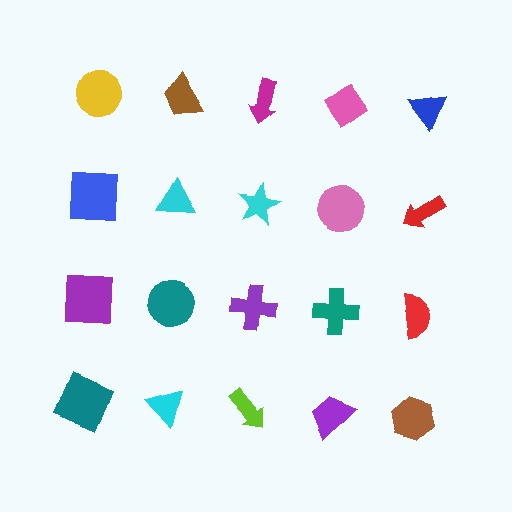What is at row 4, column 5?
A brown hexagon.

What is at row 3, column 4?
A teal cross.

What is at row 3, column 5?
A red semicircle.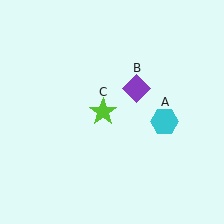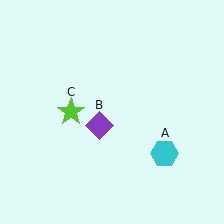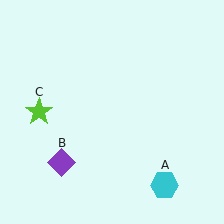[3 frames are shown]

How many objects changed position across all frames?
3 objects changed position: cyan hexagon (object A), purple diamond (object B), lime star (object C).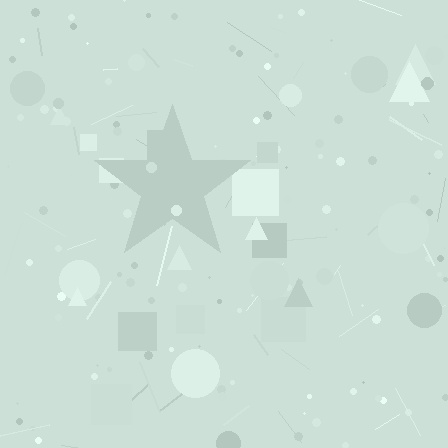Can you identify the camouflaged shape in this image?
The camouflaged shape is a star.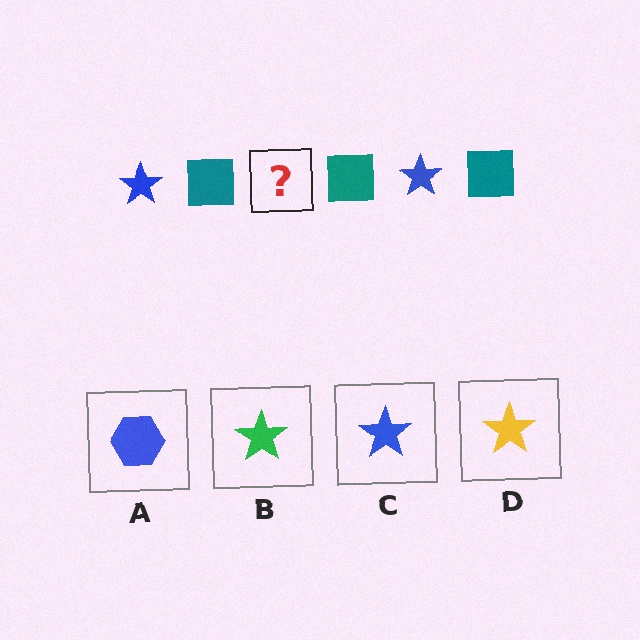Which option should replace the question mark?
Option C.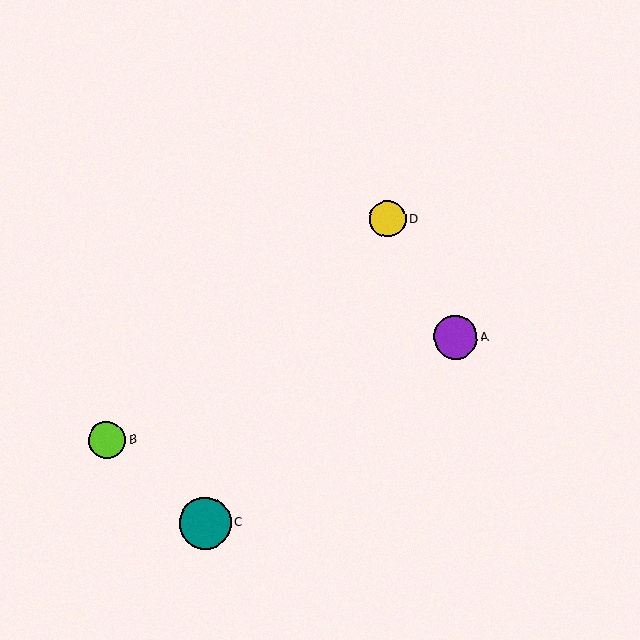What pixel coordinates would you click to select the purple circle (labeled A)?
Click at (456, 338) to select the purple circle A.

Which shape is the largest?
The teal circle (labeled C) is the largest.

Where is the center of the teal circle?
The center of the teal circle is at (205, 523).